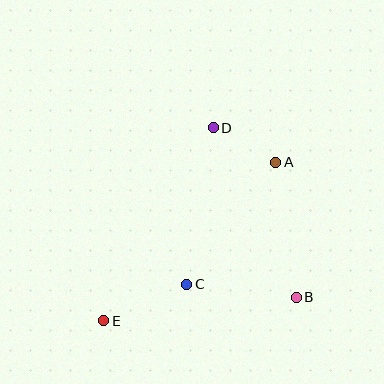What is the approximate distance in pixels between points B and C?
The distance between B and C is approximately 110 pixels.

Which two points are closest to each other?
Points A and D are closest to each other.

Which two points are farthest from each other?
Points A and E are farthest from each other.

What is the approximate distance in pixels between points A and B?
The distance between A and B is approximately 136 pixels.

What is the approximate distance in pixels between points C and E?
The distance between C and E is approximately 91 pixels.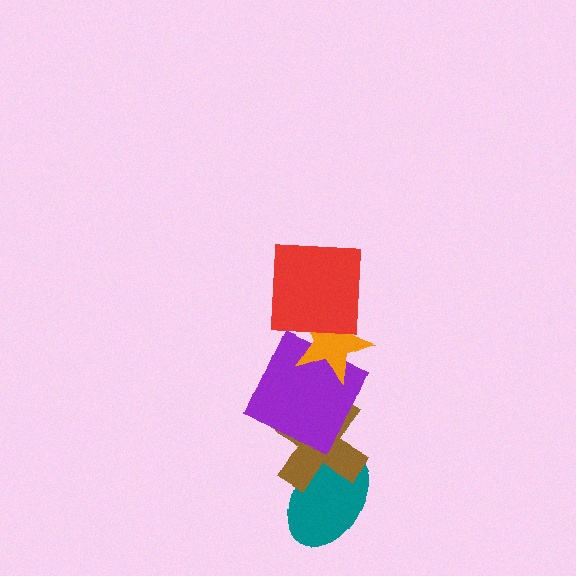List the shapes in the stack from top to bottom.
From top to bottom: the red square, the orange star, the purple square, the brown cross, the teal ellipse.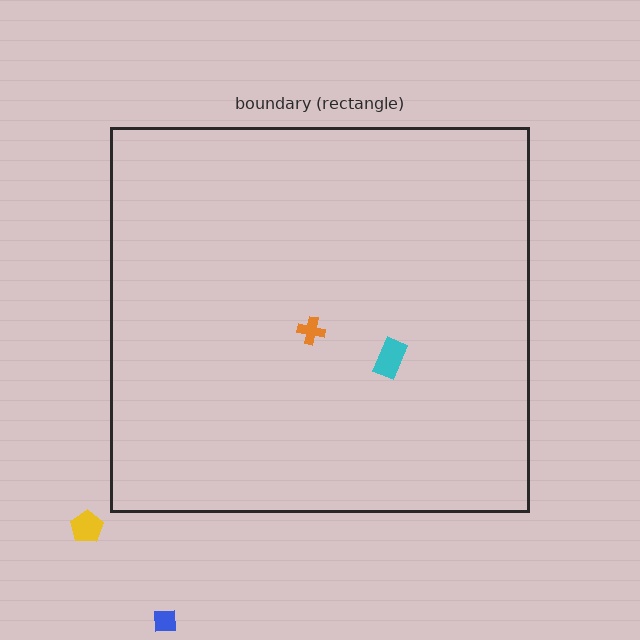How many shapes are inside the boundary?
2 inside, 2 outside.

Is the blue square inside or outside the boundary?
Outside.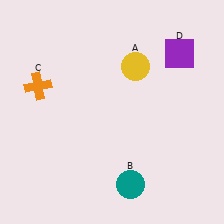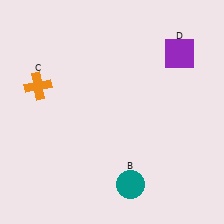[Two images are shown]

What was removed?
The yellow circle (A) was removed in Image 2.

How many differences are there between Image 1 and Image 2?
There is 1 difference between the two images.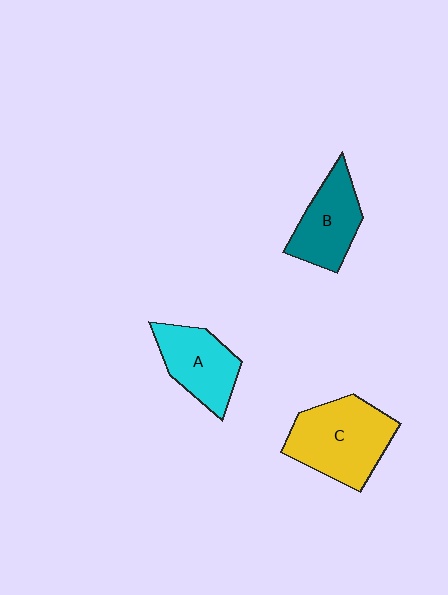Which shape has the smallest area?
Shape B (teal).